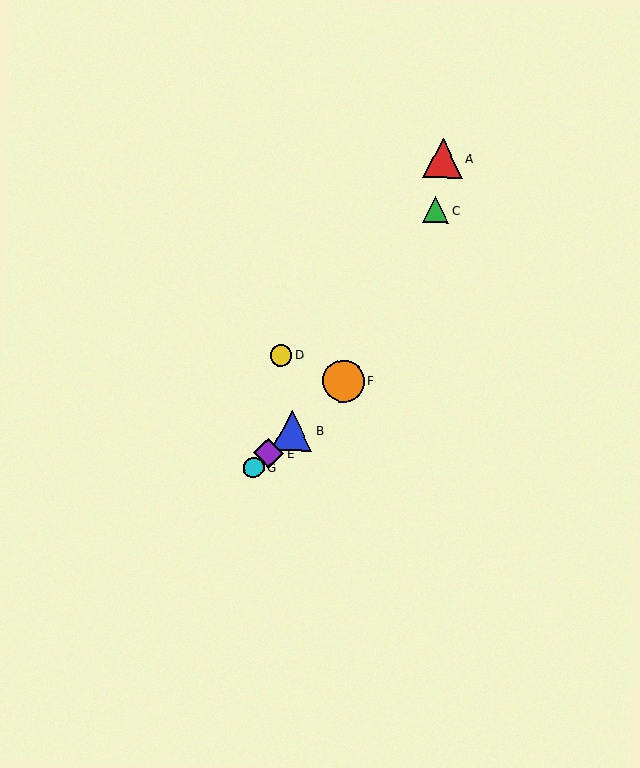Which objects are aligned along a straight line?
Objects B, E, F, G are aligned along a straight line.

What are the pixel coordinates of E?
Object E is at (269, 453).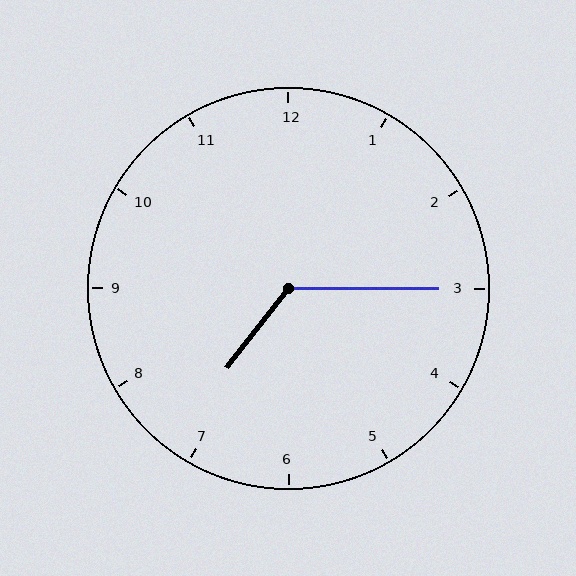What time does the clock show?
7:15.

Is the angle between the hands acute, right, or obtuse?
It is obtuse.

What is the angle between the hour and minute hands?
Approximately 128 degrees.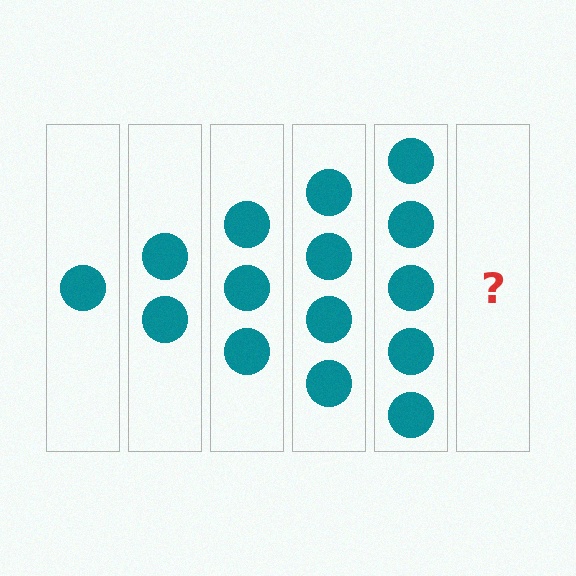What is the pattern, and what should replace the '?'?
The pattern is that each step adds one more circle. The '?' should be 6 circles.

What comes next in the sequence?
The next element should be 6 circles.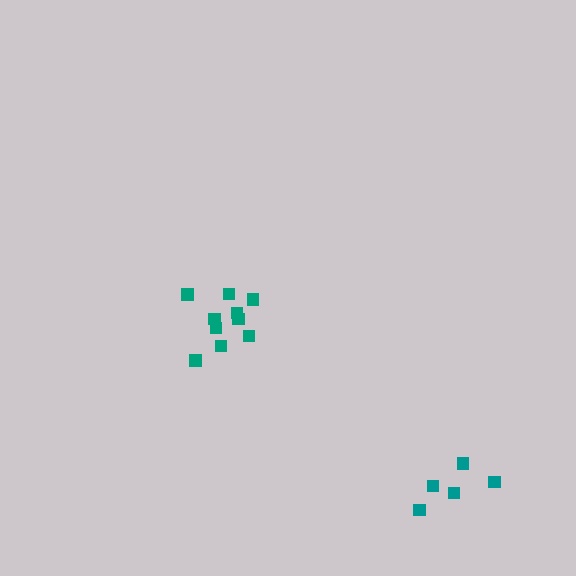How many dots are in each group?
Group 1: 5 dots, Group 2: 10 dots (15 total).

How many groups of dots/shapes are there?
There are 2 groups.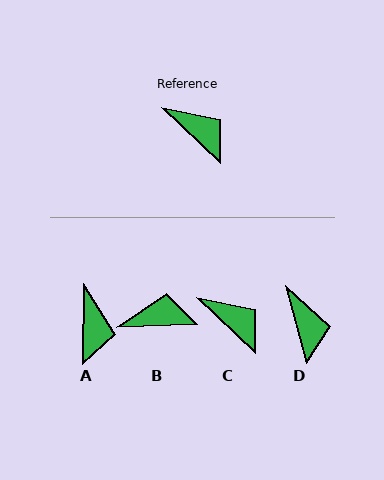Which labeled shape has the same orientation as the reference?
C.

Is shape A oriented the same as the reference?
No, it is off by about 48 degrees.